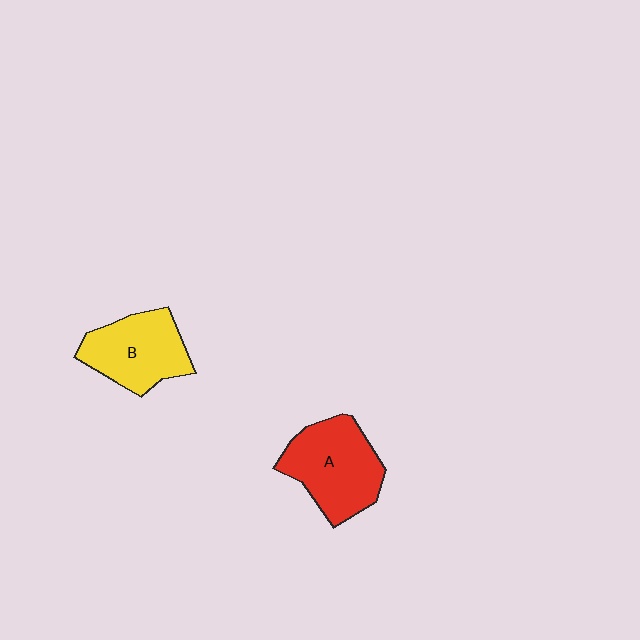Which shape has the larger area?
Shape A (red).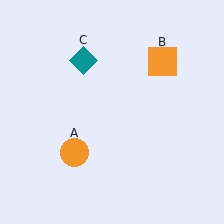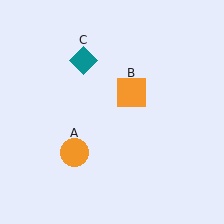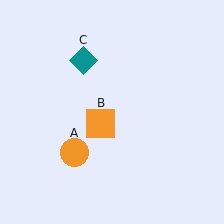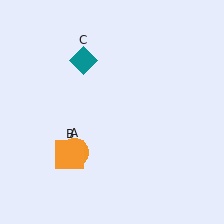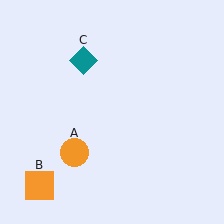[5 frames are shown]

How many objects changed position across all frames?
1 object changed position: orange square (object B).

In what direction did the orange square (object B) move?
The orange square (object B) moved down and to the left.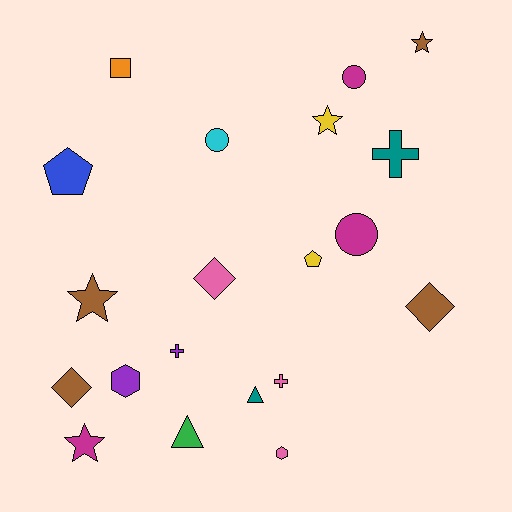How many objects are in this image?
There are 20 objects.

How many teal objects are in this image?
There are 2 teal objects.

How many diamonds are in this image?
There are 3 diamonds.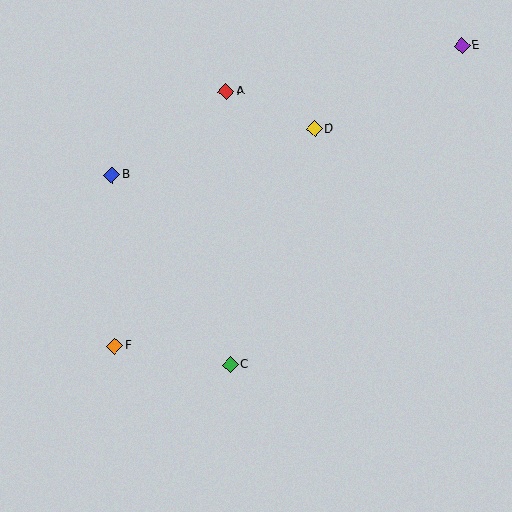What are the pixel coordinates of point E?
Point E is at (462, 45).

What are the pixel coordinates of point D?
Point D is at (314, 129).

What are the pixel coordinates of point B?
Point B is at (112, 175).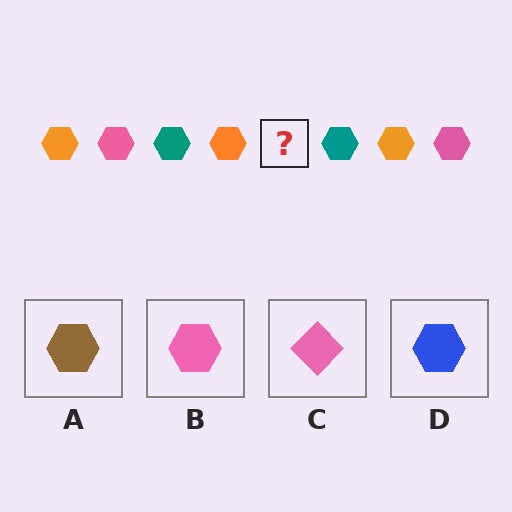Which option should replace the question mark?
Option B.